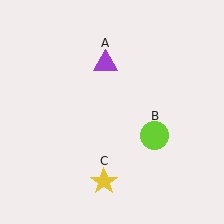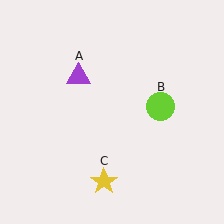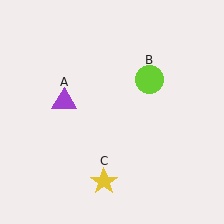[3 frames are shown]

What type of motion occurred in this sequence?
The purple triangle (object A), lime circle (object B) rotated counterclockwise around the center of the scene.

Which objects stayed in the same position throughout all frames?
Yellow star (object C) remained stationary.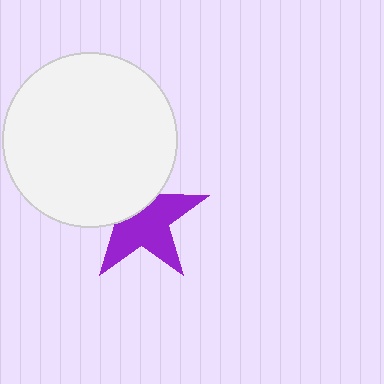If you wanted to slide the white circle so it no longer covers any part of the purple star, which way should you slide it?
Slide it up — that is the most direct way to separate the two shapes.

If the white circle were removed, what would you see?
You would see the complete purple star.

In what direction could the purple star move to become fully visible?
The purple star could move down. That would shift it out from behind the white circle entirely.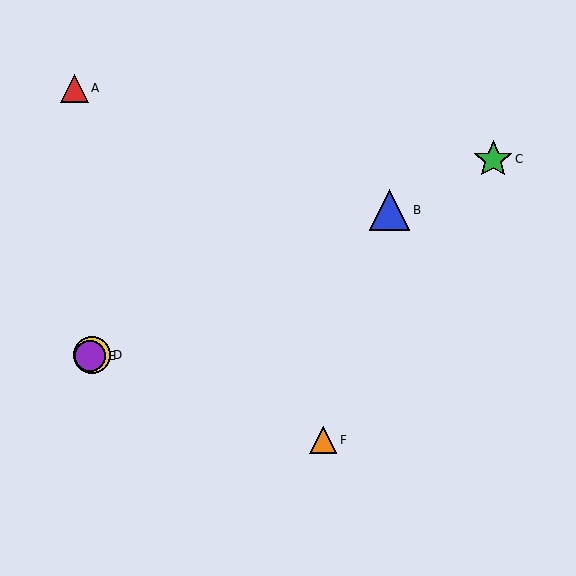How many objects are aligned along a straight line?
4 objects (B, C, D, E) are aligned along a straight line.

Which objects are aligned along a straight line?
Objects B, C, D, E are aligned along a straight line.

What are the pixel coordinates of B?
Object B is at (390, 210).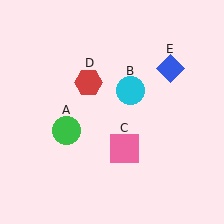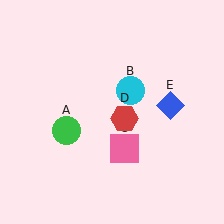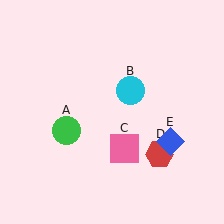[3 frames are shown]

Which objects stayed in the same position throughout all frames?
Green circle (object A) and cyan circle (object B) and pink square (object C) remained stationary.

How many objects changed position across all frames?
2 objects changed position: red hexagon (object D), blue diamond (object E).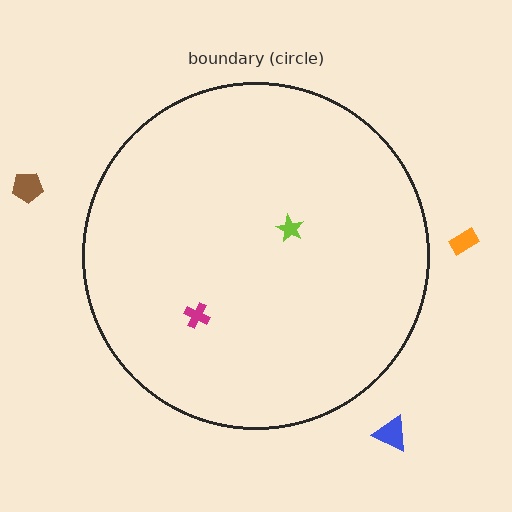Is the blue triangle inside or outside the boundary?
Outside.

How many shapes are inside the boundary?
2 inside, 3 outside.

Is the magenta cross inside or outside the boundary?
Inside.